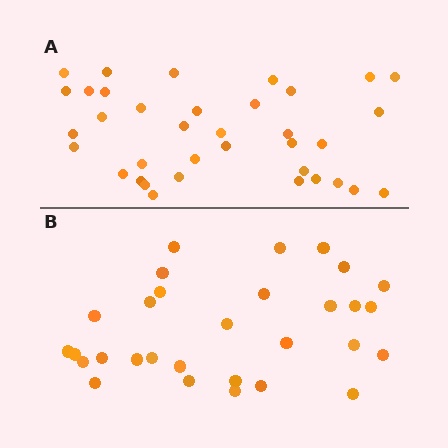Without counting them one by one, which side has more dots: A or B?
Region A (the top region) has more dots.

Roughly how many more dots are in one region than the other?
Region A has about 6 more dots than region B.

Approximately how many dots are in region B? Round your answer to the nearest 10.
About 30 dots.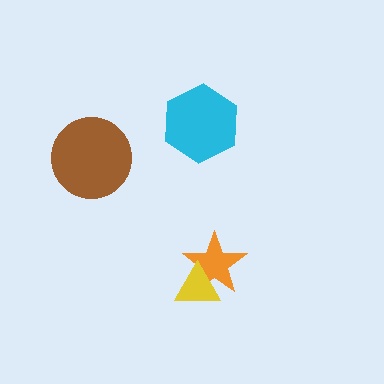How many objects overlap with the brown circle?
0 objects overlap with the brown circle.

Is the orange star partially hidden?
Yes, it is partially covered by another shape.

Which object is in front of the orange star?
The yellow triangle is in front of the orange star.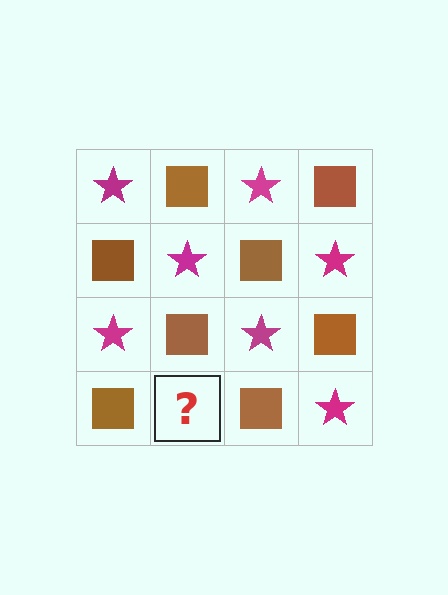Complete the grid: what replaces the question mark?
The question mark should be replaced with a magenta star.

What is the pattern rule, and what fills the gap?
The rule is that it alternates magenta star and brown square in a checkerboard pattern. The gap should be filled with a magenta star.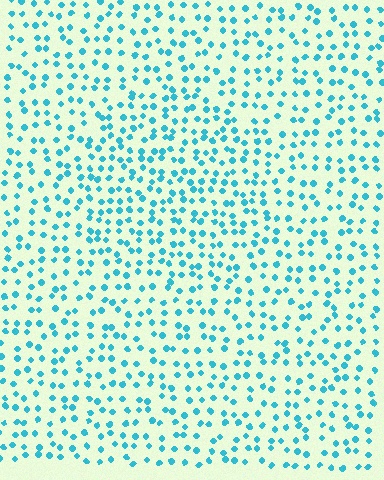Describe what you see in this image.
The image contains small cyan elements arranged at two different densities. A circle-shaped region is visible where the elements are more densely packed than the surrounding area.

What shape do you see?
I see a circle.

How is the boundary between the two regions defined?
The boundary is defined by a change in element density (approximately 1.4x ratio). All elements are the same color, size, and shape.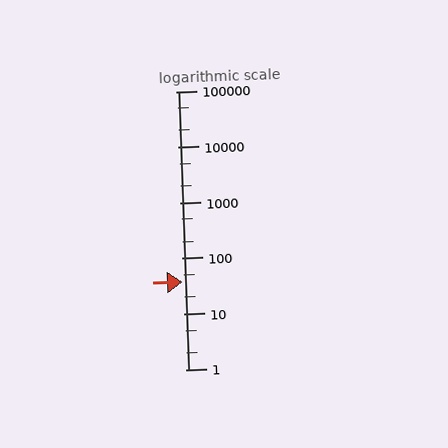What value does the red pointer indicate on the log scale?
The pointer indicates approximately 38.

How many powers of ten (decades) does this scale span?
The scale spans 5 decades, from 1 to 100000.